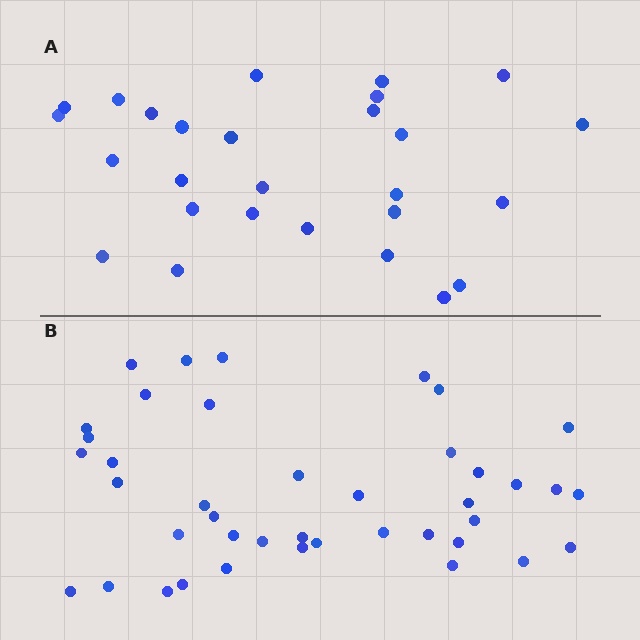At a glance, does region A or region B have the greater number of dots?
Region B (the bottom region) has more dots.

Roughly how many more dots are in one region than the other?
Region B has approximately 15 more dots than region A.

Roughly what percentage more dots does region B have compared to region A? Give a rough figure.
About 50% more.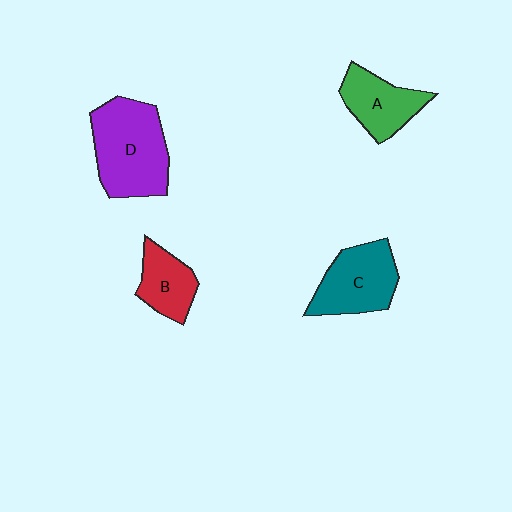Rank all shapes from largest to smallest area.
From largest to smallest: D (purple), C (teal), A (green), B (red).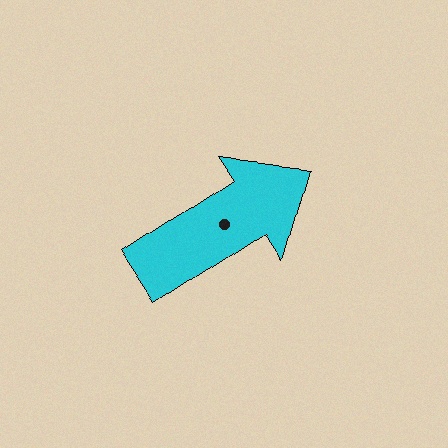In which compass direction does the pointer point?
Northeast.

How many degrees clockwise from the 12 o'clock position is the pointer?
Approximately 56 degrees.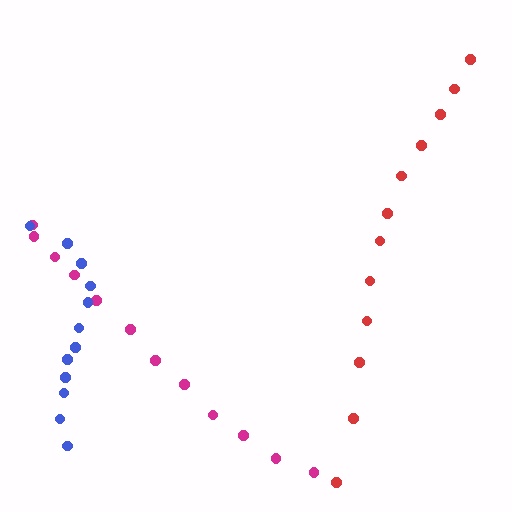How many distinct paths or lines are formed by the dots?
There are 3 distinct paths.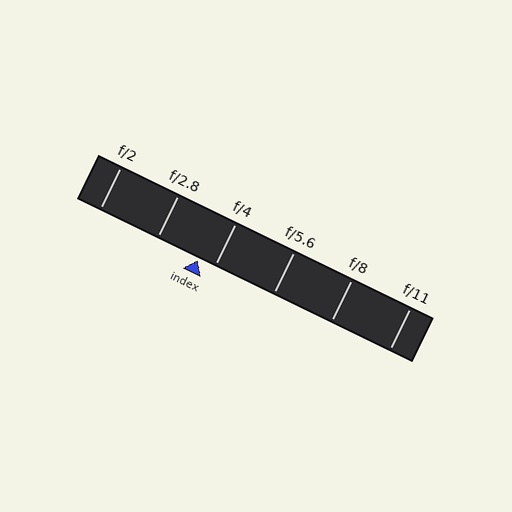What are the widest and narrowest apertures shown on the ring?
The widest aperture shown is f/2 and the narrowest is f/11.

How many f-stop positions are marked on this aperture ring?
There are 6 f-stop positions marked.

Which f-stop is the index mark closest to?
The index mark is closest to f/4.